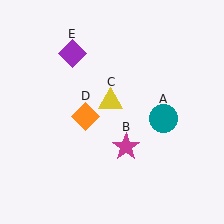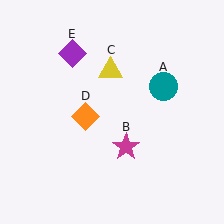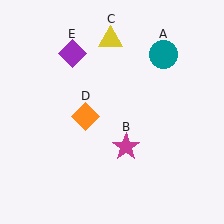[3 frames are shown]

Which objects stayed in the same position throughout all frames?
Magenta star (object B) and orange diamond (object D) and purple diamond (object E) remained stationary.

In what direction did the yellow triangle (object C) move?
The yellow triangle (object C) moved up.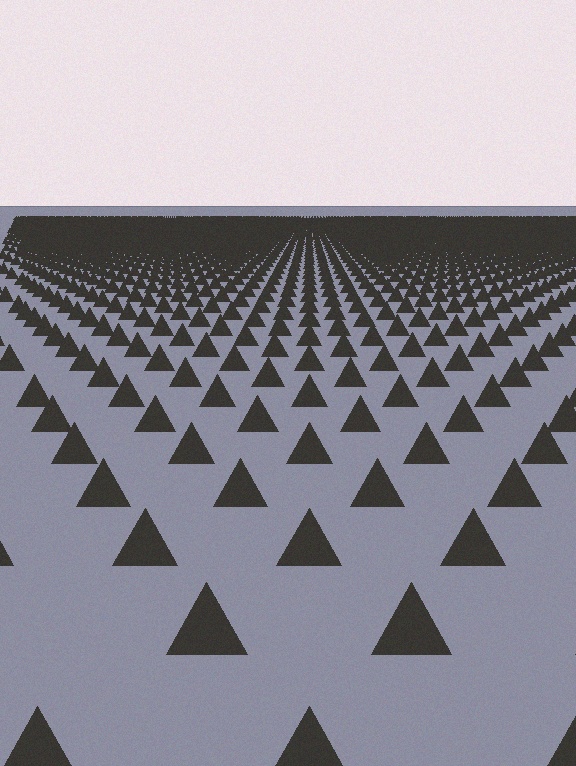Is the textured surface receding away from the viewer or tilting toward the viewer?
The surface is receding away from the viewer. Texture elements get smaller and denser toward the top.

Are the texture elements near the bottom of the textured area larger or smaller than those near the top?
Larger. Near the bottom, elements are closer to the viewer and appear at a bigger on-screen size.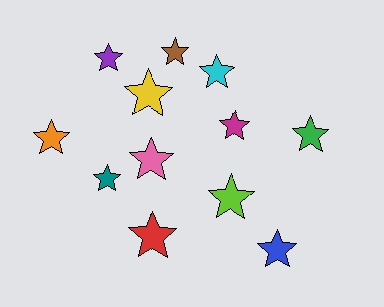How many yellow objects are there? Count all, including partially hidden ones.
There is 1 yellow object.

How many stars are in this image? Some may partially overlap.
There are 12 stars.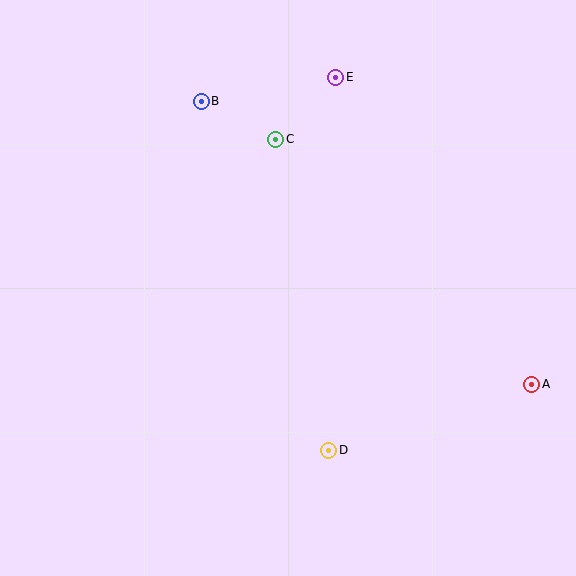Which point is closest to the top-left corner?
Point B is closest to the top-left corner.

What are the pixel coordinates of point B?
Point B is at (201, 101).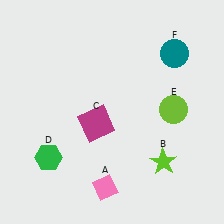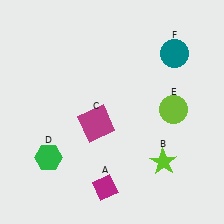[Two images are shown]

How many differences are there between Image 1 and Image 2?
There is 1 difference between the two images.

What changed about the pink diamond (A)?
In Image 1, A is pink. In Image 2, it changed to magenta.